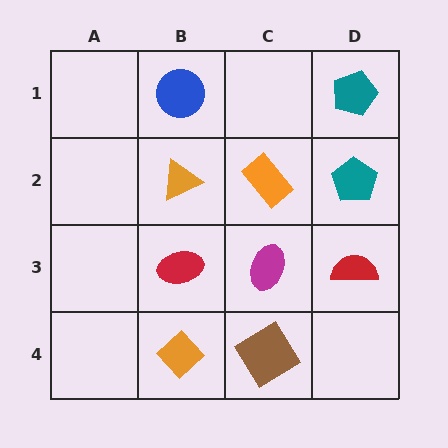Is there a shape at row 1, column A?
No, that cell is empty.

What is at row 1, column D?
A teal pentagon.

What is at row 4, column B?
An orange diamond.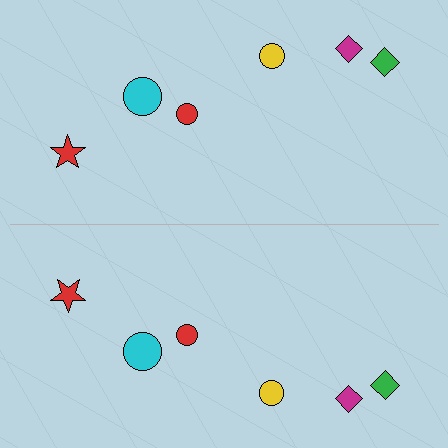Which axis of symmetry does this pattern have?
The pattern has a horizontal axis of symmetry running through the center of the image.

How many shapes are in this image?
There are 12 shapes in this image.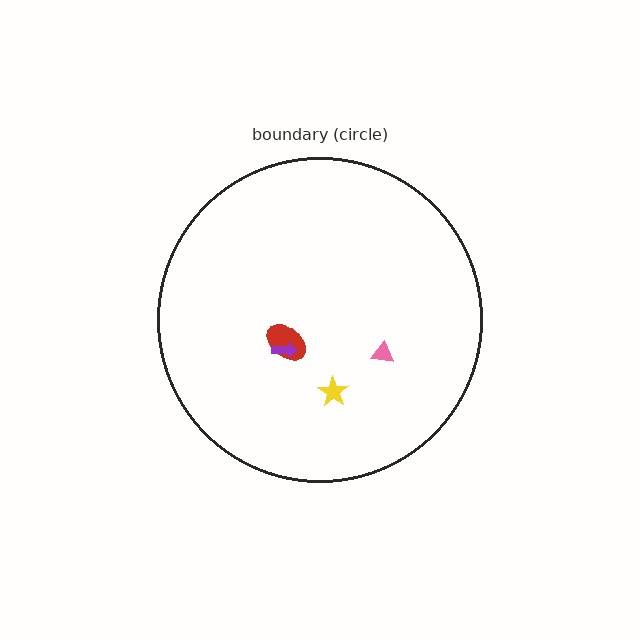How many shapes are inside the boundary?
4 inside, 0 outside.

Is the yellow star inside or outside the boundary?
Inside.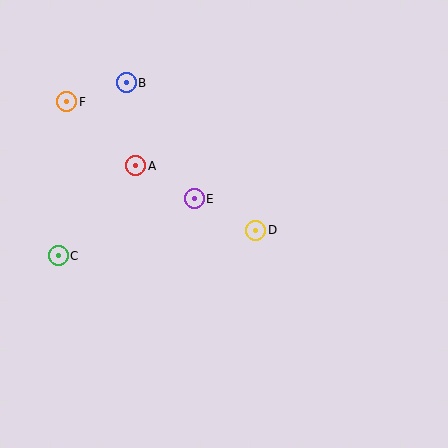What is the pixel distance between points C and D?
The distance between C and D is 199 pixels.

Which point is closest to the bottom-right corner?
Point D is closest to the bottom-right corner.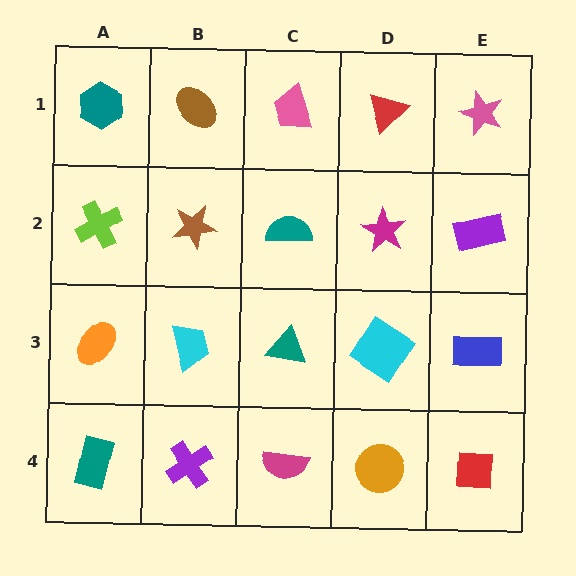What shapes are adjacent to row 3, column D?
A magenta star (row 2, column D), an orange circle (row 4, column D), a teal triangle (row 3, column C), a blue rectangle (row 3, column E).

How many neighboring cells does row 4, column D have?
3.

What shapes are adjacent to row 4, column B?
A cyan trapezoid (row 3, column B), a teal rectangle (row 4, column A), a magenta semicircle (row 4, column C).